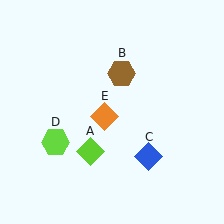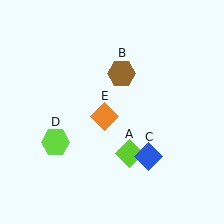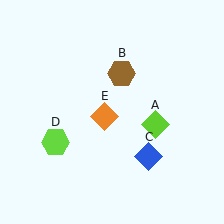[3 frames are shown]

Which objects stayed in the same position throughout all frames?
Brown hexagon (object B) and blue diamond (object C) and lime hexagon (object D) and orange diamond (object E) remained stationary.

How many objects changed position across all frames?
1 object changed position: lime diamond (object A).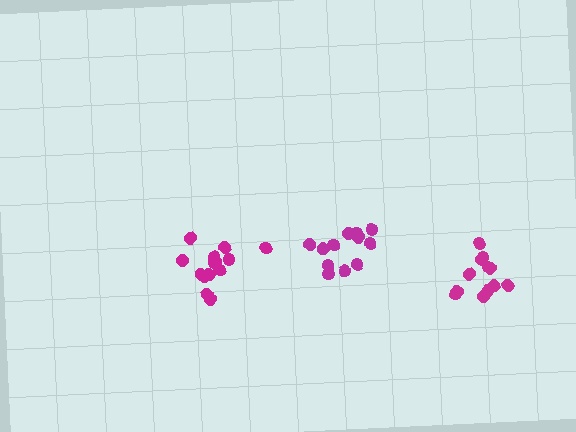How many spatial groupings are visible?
There are 3 spatial groupings.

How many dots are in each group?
Group 1: 12 dots, Group 2: 14 dots, Group 3: 12 dots (38 total).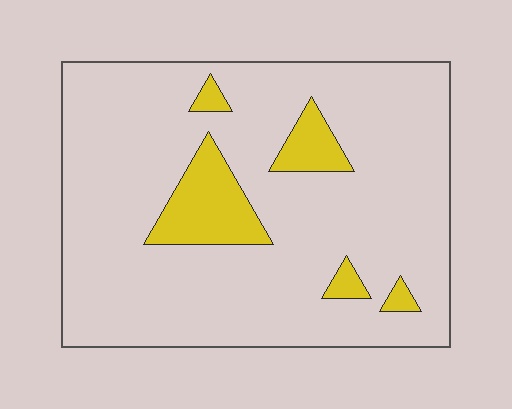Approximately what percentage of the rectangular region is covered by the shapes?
Approximately 10%.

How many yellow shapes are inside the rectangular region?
5.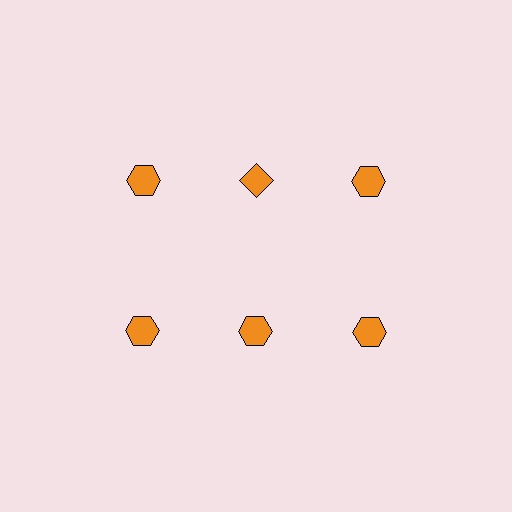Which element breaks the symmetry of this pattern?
The orange diamond in the top row, second from left column breaks the symmetry. All other shapes are orange hexagons.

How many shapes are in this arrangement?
There are 6 shapes arranged in a grid pattern.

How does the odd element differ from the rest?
It has a different shape: diamond instead of hexagon.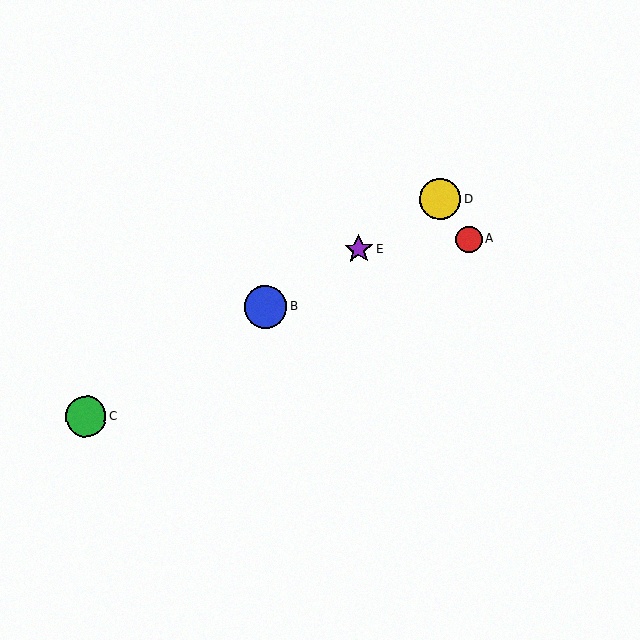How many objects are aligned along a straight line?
4 objects (B, C, D, E) are aligned along a straight line.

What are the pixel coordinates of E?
Object E is at (359, 249).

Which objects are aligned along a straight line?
Objects B, C, D, E are aligned along a straight line.